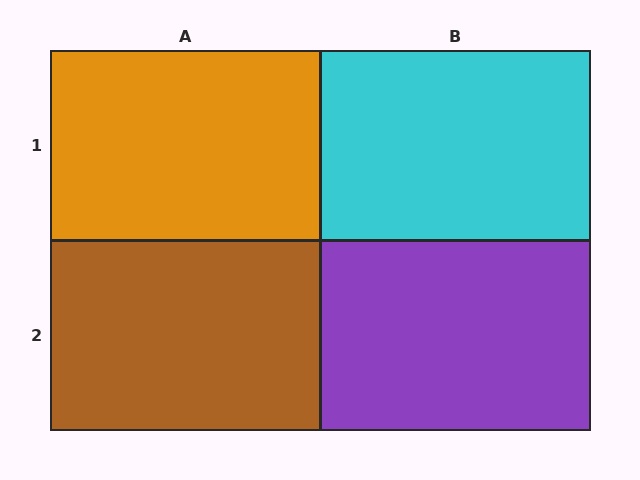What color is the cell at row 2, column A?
Brown.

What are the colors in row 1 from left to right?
Orange, cyan.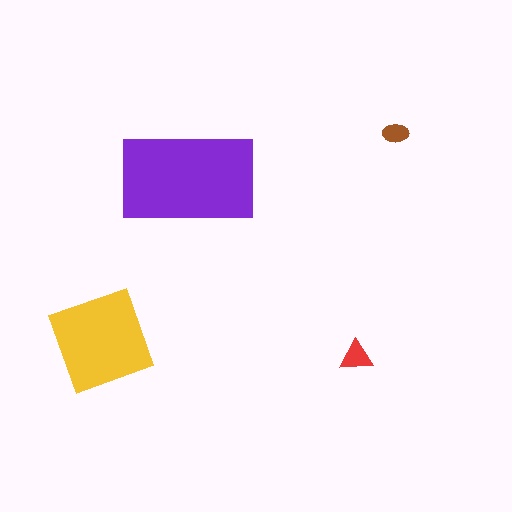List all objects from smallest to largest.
The brown ellipse, the red triangle, the yellow diamond, the purple rectangle.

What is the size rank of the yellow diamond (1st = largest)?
2nd.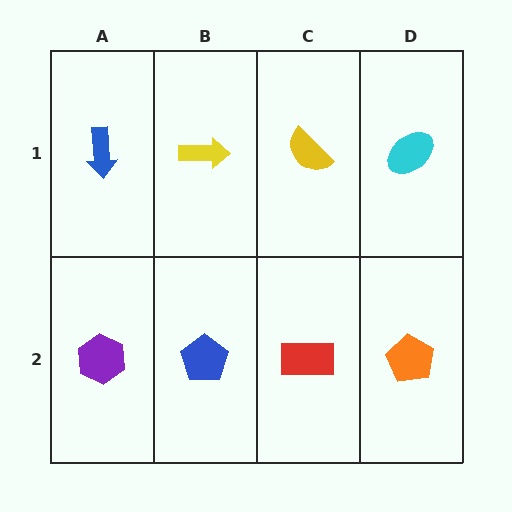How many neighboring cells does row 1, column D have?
2.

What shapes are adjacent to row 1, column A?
A purple hexagon (row 2, column A), a yellow arrow (row 1, column B).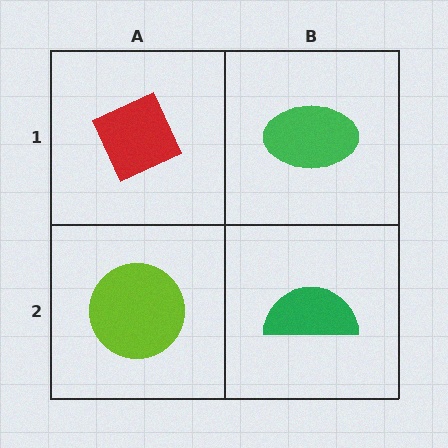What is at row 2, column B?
A green semicircle.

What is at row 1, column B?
A green ellipse.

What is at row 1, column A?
A red diamond.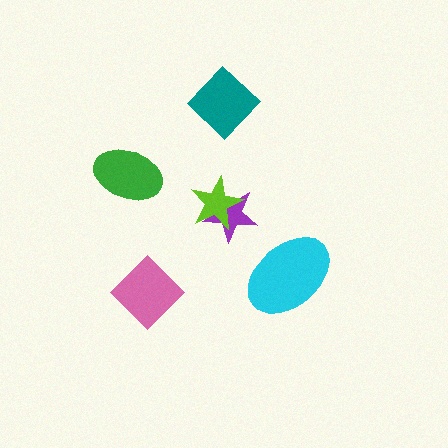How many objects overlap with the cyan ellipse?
0 objects overlap with the cyan ellipse.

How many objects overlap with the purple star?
1 object overlaps with the purple star.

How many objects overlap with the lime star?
1 object overlaps with the lime star.